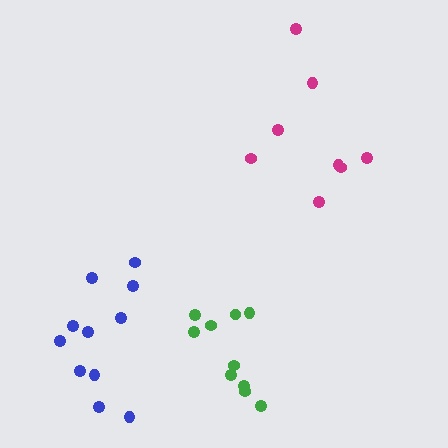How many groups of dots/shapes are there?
There are 3 groups.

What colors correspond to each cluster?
The clusters are colored: magenta, blue, green.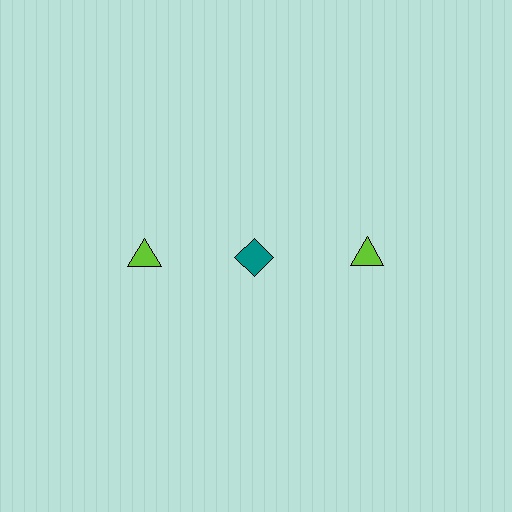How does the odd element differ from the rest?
It differs in both color (teal instead of lime) and shape (diamond instead of triangle).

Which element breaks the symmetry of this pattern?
The teal diamond in the top row, second from left column breaks the symmetry. All other shapes are lime triangles.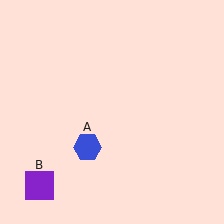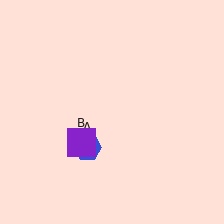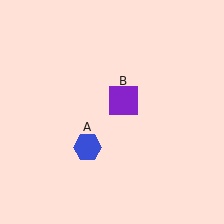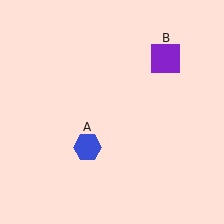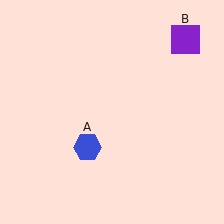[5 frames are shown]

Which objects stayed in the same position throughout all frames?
Blue hexagon (object A) remained stationary.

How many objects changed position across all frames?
1 object changed position: purple square (object B).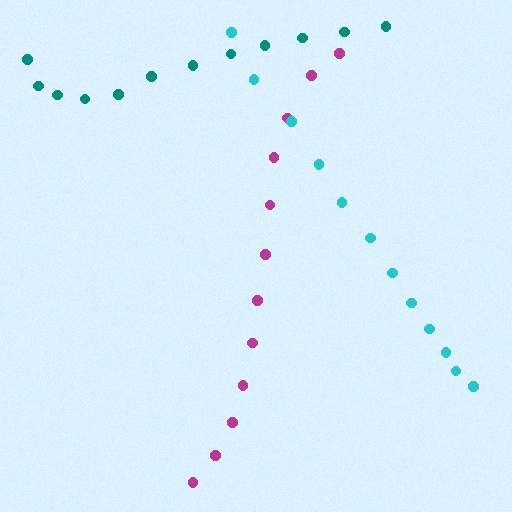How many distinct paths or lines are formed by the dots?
There are 3 distinct paths.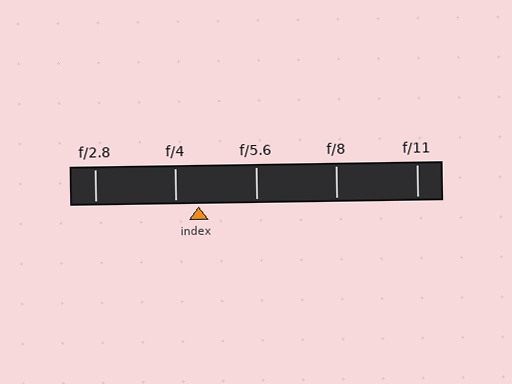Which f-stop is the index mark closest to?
The index mark is closest to f/4.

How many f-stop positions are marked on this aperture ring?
There are 5 f-stop positions marked.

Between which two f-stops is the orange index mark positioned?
The index mark is between f/4 and f/5.6.